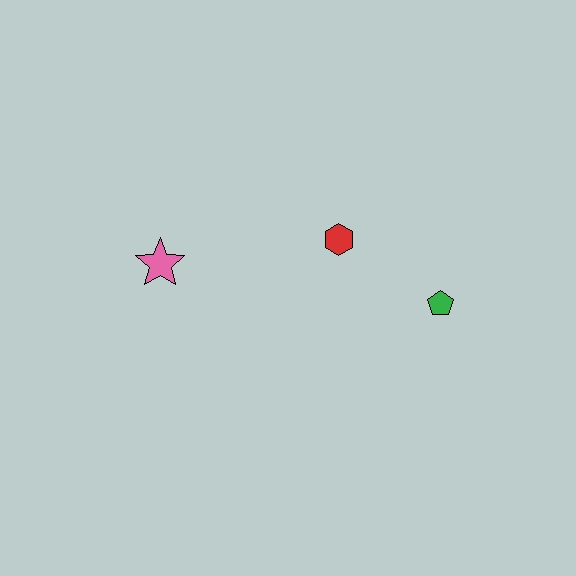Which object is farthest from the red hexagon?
The pink star is farthest from the red hexagon.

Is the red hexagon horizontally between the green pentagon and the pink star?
Yes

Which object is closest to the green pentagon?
The red hexagon is closest to the green pentagon.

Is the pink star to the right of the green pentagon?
No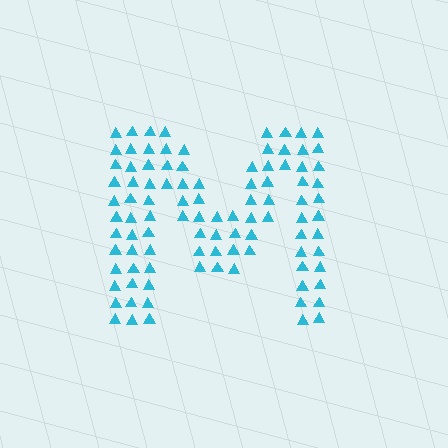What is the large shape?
The large shape is the letter M.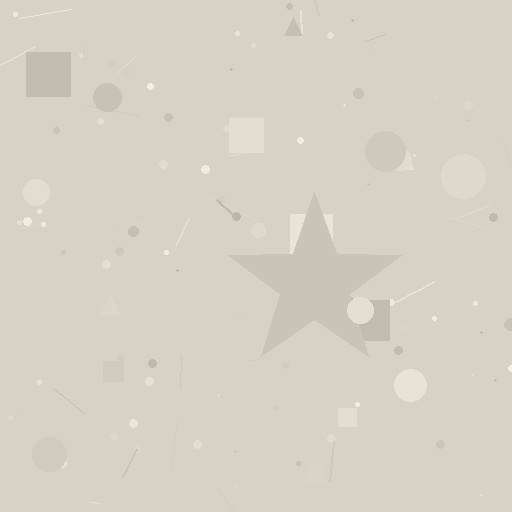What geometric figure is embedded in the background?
A star is embedded in the background.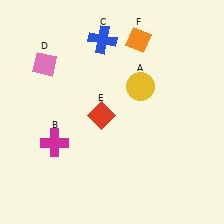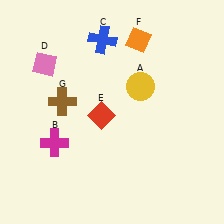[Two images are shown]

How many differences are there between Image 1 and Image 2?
There is 1 difference between the two images.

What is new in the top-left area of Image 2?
A brown cross (G) was added in the top-left area of Image 2.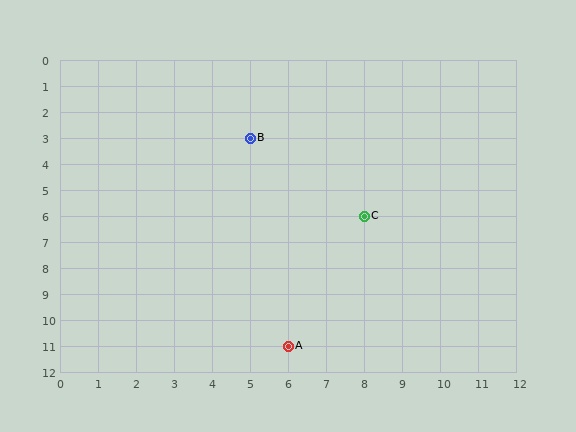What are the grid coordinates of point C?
Point C is at grid coordinates (8, 6).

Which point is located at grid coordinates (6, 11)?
Point A is at (6, 11).